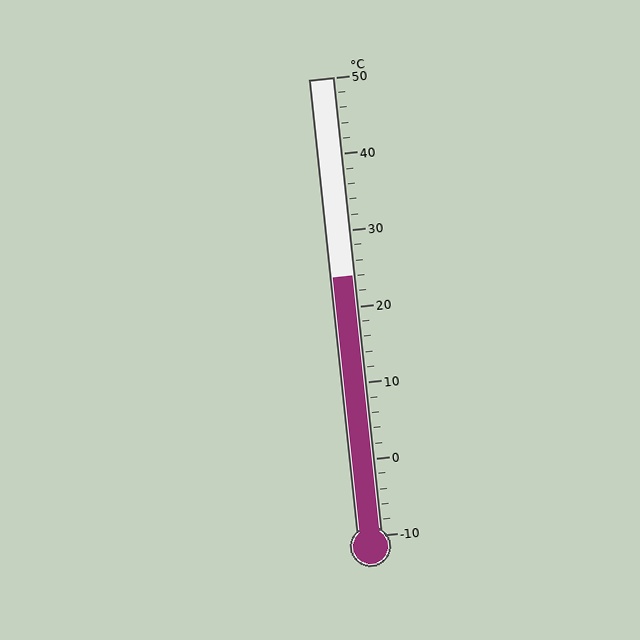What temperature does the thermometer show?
The thermometer shows approximately 24°C.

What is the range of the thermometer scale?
The thermometer scale ranges from -10°C to 50°C.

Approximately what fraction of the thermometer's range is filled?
The thermometer is filled to approximately 55% of its range.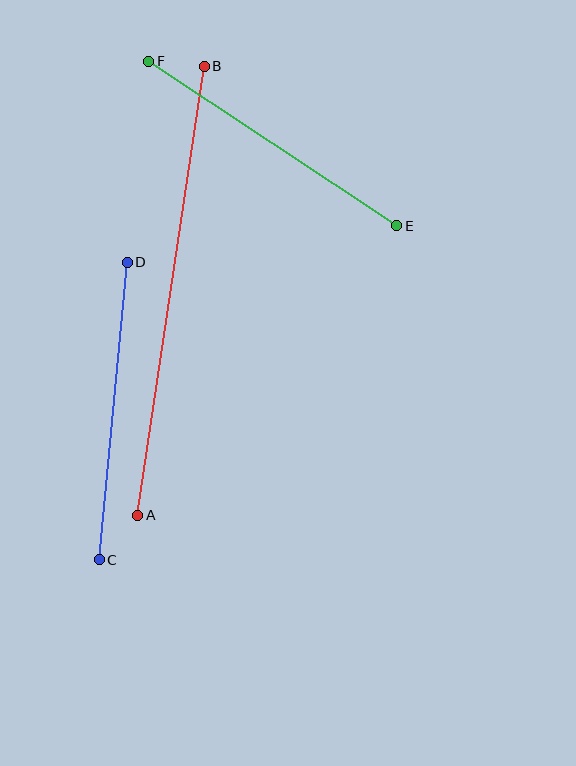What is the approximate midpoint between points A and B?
The midpoint is at approximately (171, 291) pixels.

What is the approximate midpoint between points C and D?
The midpoint is at approximately (113, 411) pixels.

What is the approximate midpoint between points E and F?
The midpoint is at approximately (273, 143) pixels.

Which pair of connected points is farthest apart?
Points A and B are farthest apart.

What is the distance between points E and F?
The distance is approximately 298 pixels.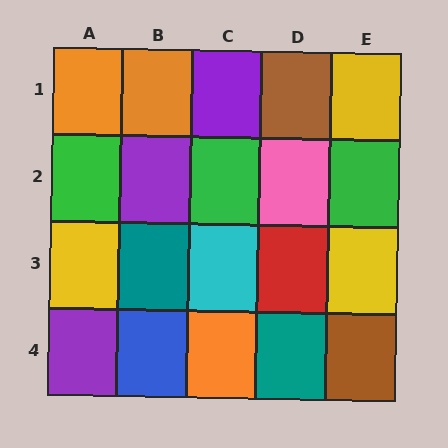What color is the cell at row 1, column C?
Purple.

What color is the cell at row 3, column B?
Teal.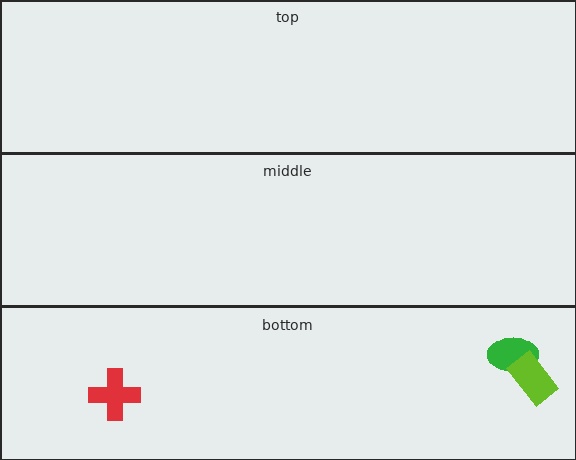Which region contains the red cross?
The bottom region.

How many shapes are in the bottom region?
3.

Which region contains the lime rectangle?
The bottom region.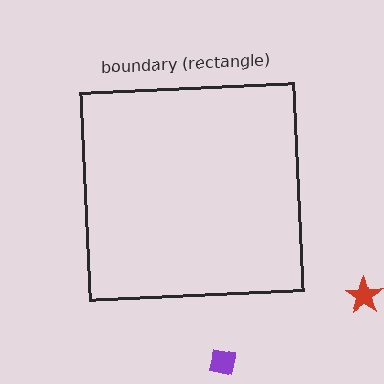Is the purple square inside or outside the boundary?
Outside.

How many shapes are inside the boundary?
0 inside, 2 outside.